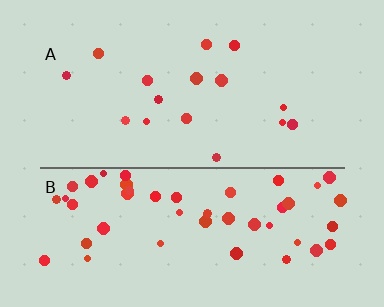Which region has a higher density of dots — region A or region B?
B (the bottom).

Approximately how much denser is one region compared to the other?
Approximately 3.1× — region B over region A.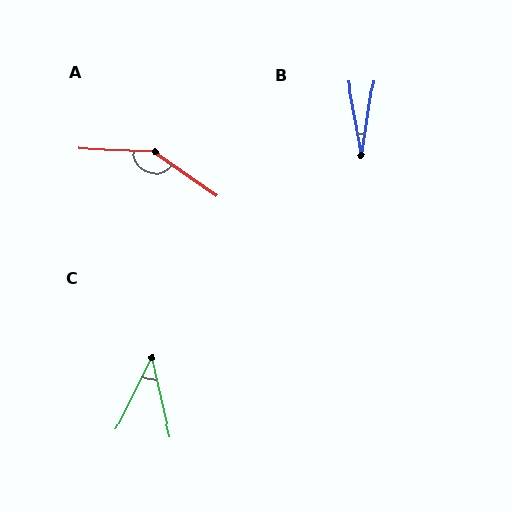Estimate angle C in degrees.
Approximately 39 degrees.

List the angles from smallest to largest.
B (20°), C (39°), A (148°).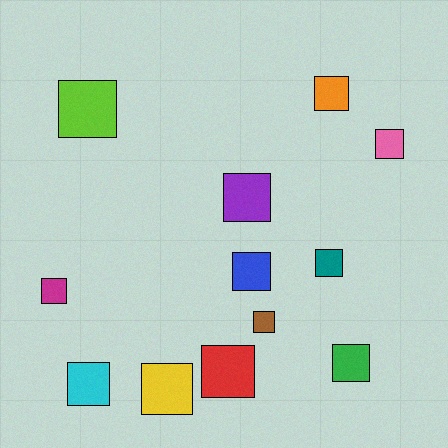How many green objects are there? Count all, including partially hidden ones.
There is 1 green object.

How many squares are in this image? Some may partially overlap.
There are 12 squares.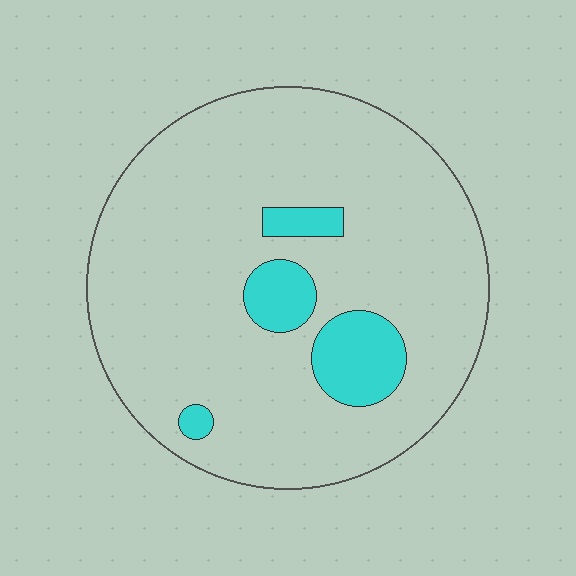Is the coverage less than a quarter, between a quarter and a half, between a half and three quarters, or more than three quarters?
Less than a quarter.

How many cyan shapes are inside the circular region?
4.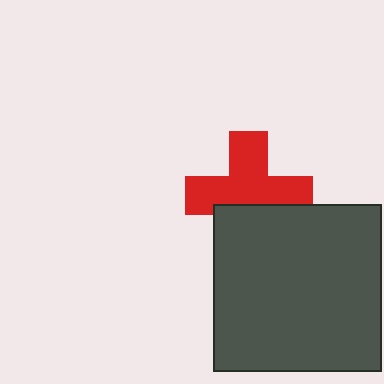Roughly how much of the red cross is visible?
Most of it is visible (roughly 66%).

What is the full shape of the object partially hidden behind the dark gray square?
The partially hidden object is a red cross.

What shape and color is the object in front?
The object in front is a dark gray square.